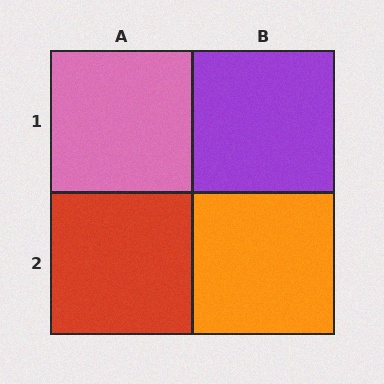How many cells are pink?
1 cell is pink.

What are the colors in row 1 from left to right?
Pink, purple.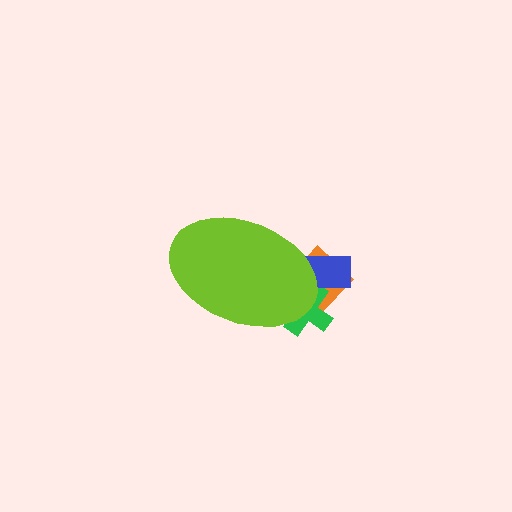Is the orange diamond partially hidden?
Yes, the orange diamond is partially hidden behind the lime ellipse.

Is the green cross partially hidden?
Yes, the green cross is partially hidden behind the lime ellipse.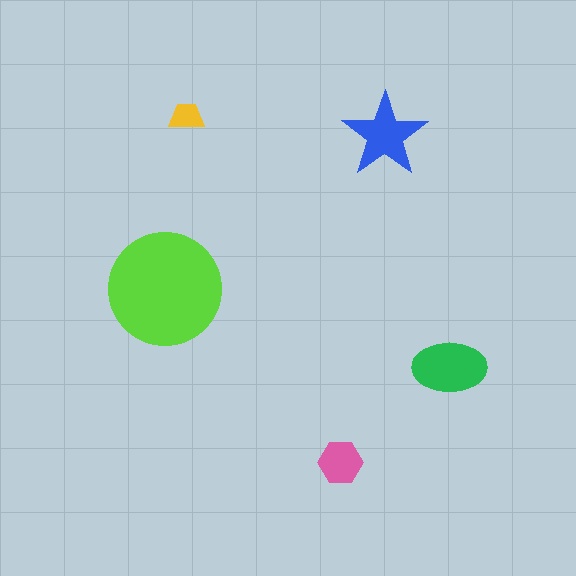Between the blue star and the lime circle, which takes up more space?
The lime circle.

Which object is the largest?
The lime circle.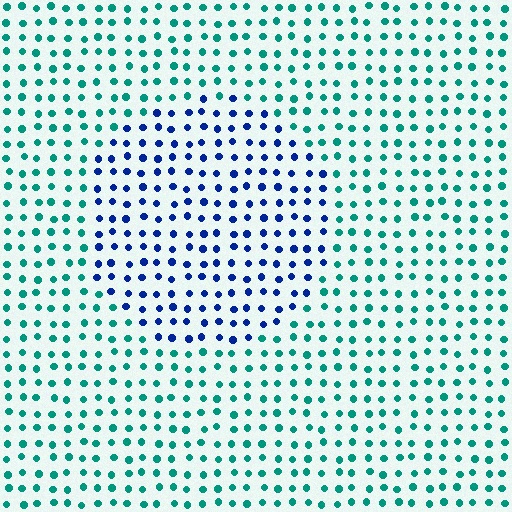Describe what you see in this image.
The image is filled with small teal elements in a uniform arrangement. A circle-shaped region is visible where the elements are tinted to a slightly different hue, forming a subtle color boundary.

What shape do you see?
I see a circle.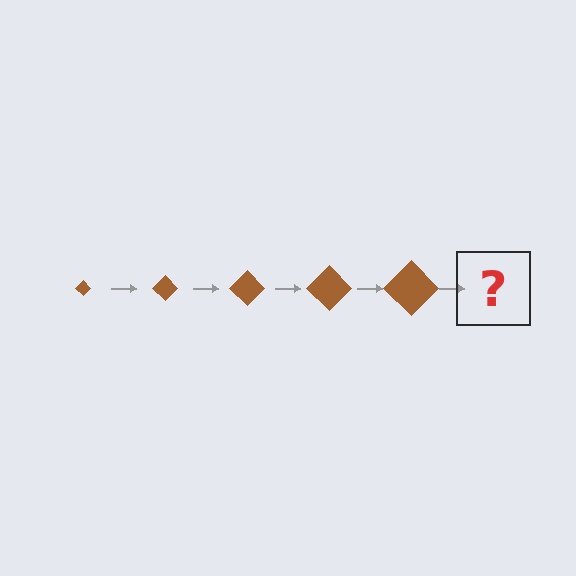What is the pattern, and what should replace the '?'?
The pattern is that the diamond gets progressively larger each step. The '?' should be a brown diamond, larger than the previous one.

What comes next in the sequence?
The next element should be a brown diamond, larger than the previous one.